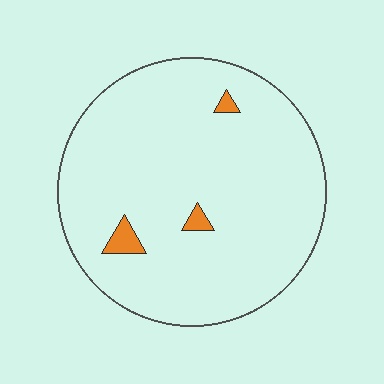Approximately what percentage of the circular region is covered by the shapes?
Approximately 5%.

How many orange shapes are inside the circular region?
3.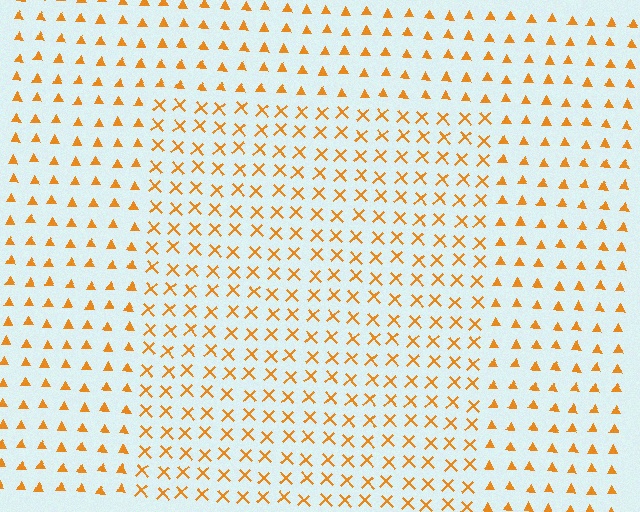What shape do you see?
I see a rectangle.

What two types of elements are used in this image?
The image uses X marks inside the rectangle region and triangles outside it.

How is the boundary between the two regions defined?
The boundary is defined by a change in element shape: X marks inside vs. triangles outside. All elements share the same color and spacing.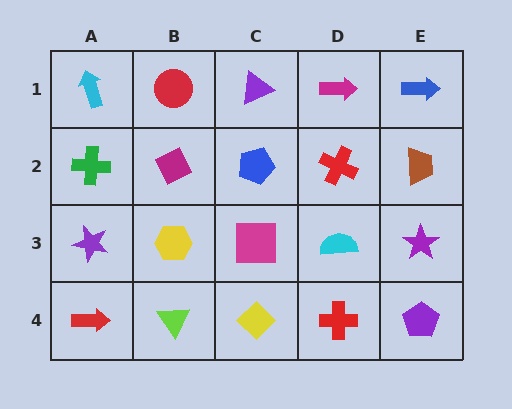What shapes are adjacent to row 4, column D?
A cyan semicircle (row 3, column D), a yellow diamond (row 4, column C), a purple pentagon (row 4, column E).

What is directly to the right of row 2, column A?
A magenta diamond.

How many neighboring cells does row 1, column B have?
3.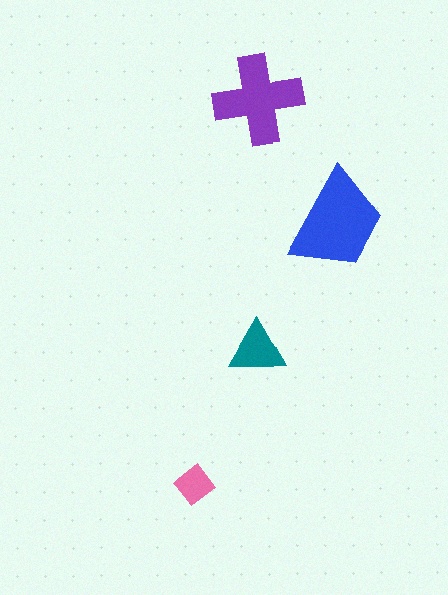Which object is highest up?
The purple cross is topmost.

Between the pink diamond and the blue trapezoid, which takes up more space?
The blue trapezoid.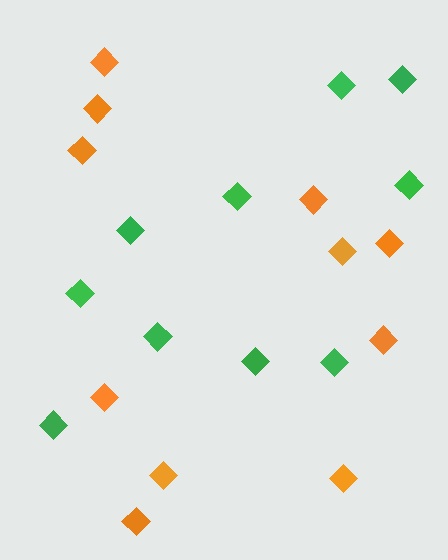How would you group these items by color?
There are 2 groups: one group of orange diamonds (11) and one group of green diamonds (10).